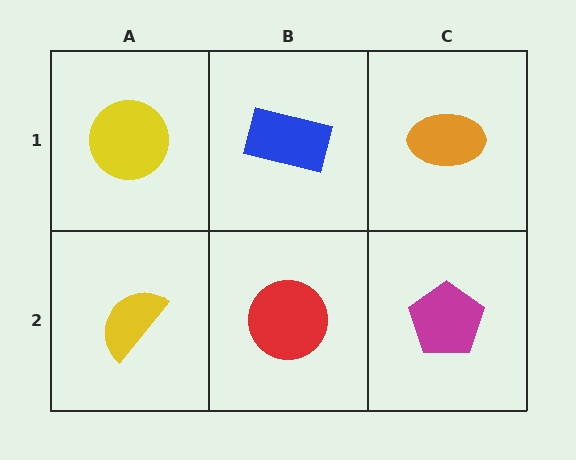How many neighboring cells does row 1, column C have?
2.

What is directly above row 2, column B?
A blue rectangle.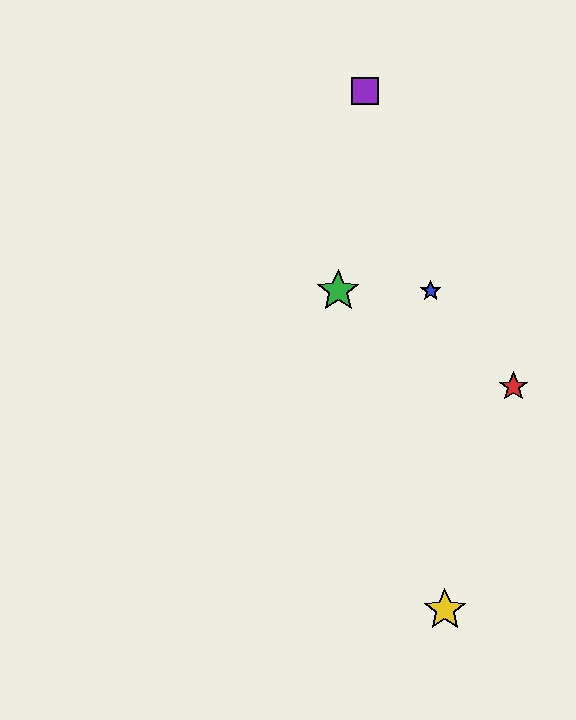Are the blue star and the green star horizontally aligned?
Yes, both are at y≈291.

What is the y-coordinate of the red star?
The red star is at y≈387.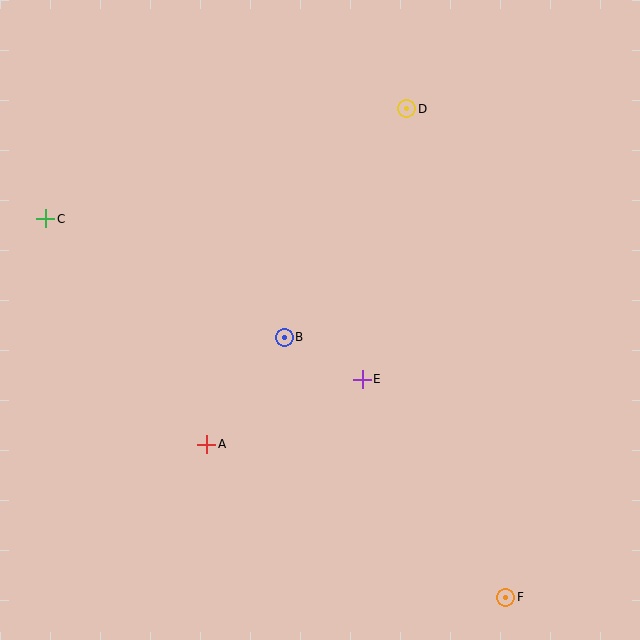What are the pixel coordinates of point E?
Point E is at (362, 379).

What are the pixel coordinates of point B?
Point B is at (284, 337).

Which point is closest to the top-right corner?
Point D is closest to the top-right corner.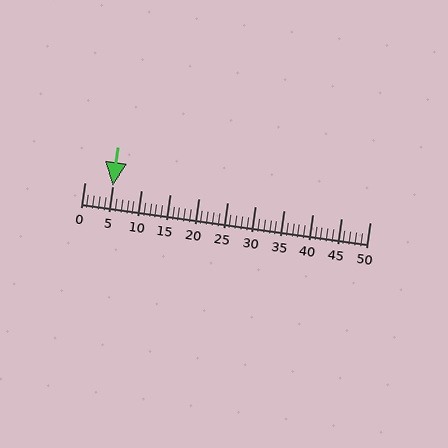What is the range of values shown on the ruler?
The ruler shows values from 0 to 50.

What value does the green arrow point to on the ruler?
The green arrow points to approximately 5.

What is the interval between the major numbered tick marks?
The major tick marks are spaced 5 units apart.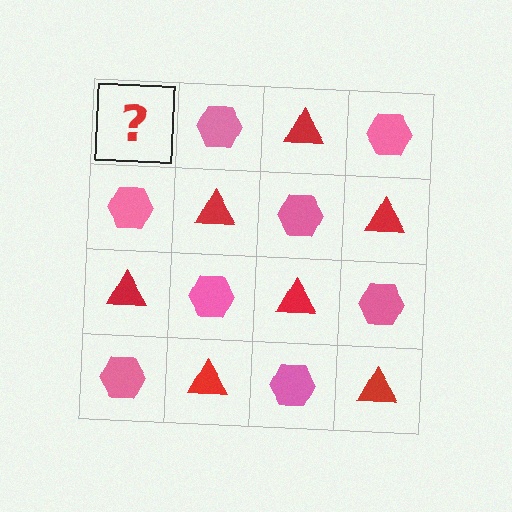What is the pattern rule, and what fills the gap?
The rule is that it alternates red triangle and pink hexagon in a checkerboard pattern. The gap should be filled with a red triangle.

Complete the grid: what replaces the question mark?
The question mark should be replaced with a red triangle.